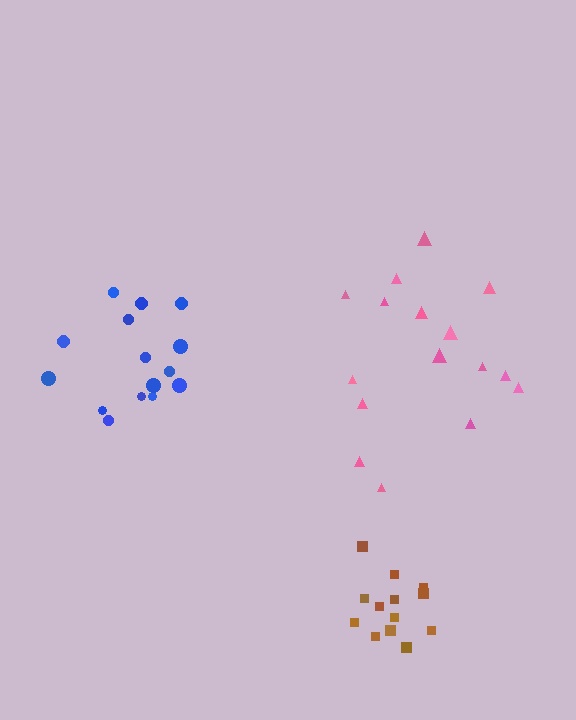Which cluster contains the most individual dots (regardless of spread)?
Pink (16).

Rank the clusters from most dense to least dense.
brown, blue, pink.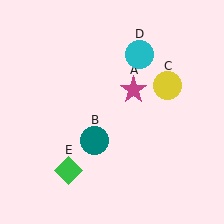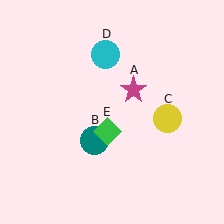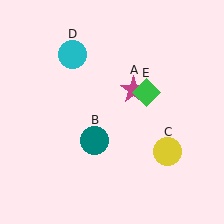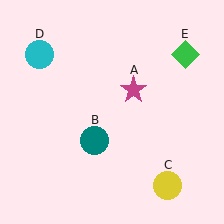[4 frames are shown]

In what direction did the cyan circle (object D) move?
The cyan circle (object D) moved left.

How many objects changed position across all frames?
3 objects changed position: yellow circle (object C), cyan circle (object D), green diamond (object E).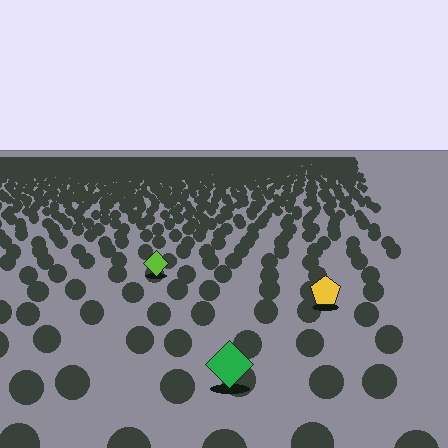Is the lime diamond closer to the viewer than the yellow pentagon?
No. The yellow pentagon is closer — you can tell from the texture gradient: the ground texture is coarser near it.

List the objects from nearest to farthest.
From nearest to farthest: the green diamond, the yellow pentagon, the lime diamond.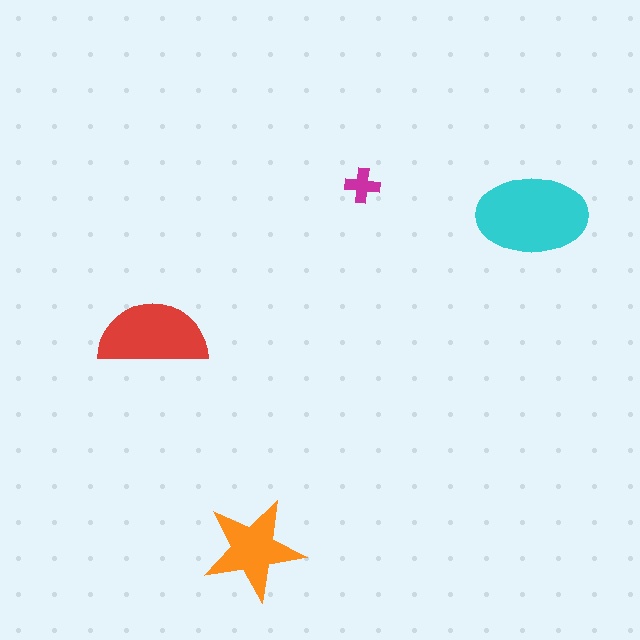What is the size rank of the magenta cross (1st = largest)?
4th.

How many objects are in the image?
There are 4 objects in the image.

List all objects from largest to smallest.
The cyan ellipse, the red semicircle, the orange star, the magenta cross.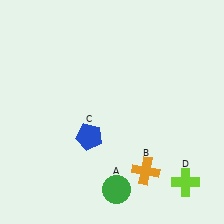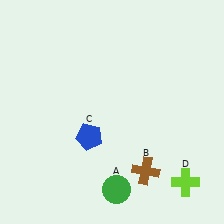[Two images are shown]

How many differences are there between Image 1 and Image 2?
There is 1 difference between the two images.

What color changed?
The cross (B) changed from orange in Image 1 to brown in Image 2.